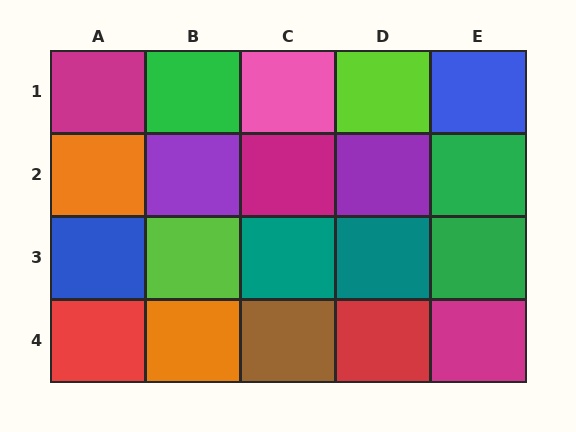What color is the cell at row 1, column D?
Lime.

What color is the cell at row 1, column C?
Pink.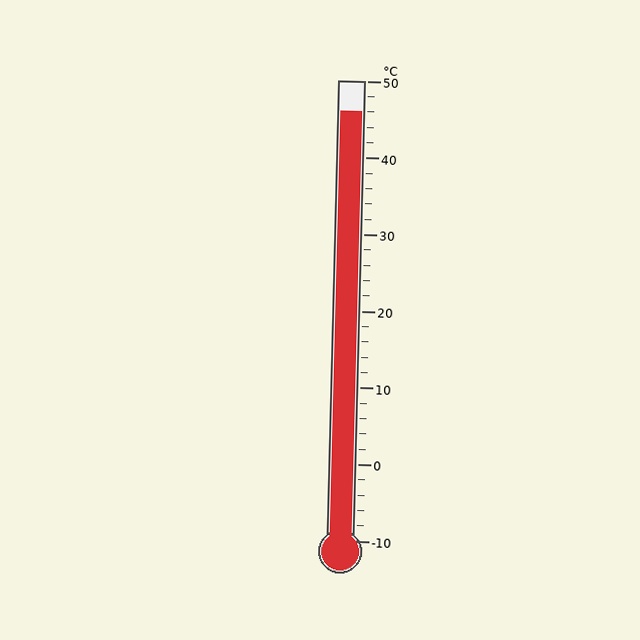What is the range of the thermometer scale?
The thermometer scale ranges from -10°C to 50°C.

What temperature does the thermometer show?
The thermometer shows approximately 46°C.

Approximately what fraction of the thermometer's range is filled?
The thermometer is filled to approximately 95% of its range.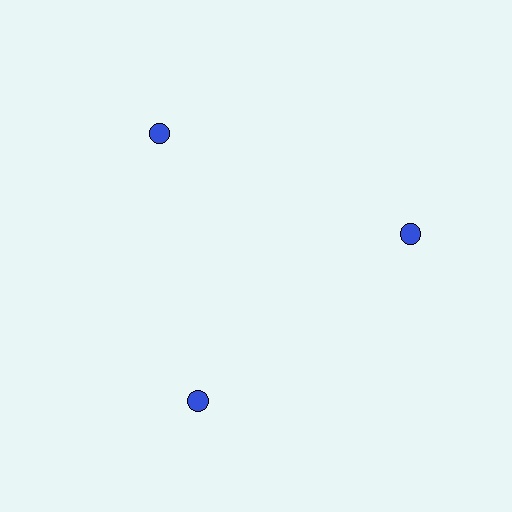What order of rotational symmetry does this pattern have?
This pattern has 3-fold rotational symmetry.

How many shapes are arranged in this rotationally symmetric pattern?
There are 3 shapes, arranged in 3 groups of 1.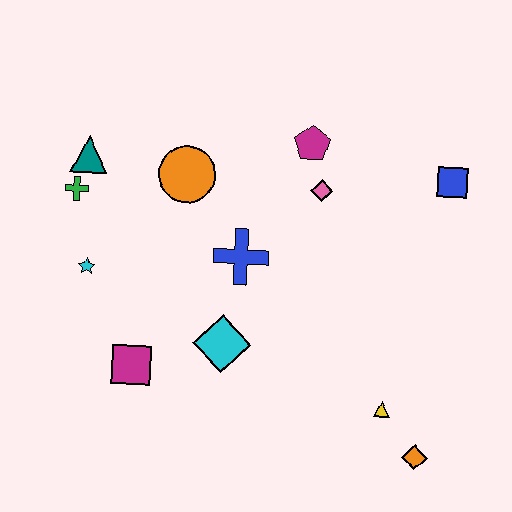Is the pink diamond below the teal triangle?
Yes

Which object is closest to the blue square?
The pink diamond is closest to the blue square.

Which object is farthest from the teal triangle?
The orange diamond is farthest from the teal triangle.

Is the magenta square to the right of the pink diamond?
No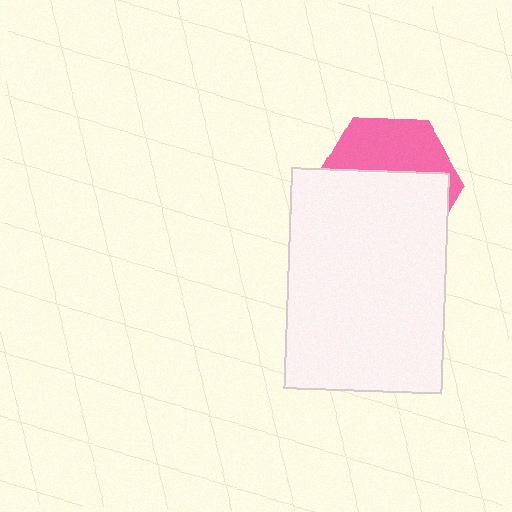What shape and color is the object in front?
The object in front is a white rectangle.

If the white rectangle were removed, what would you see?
You would see the complete pink hexagon.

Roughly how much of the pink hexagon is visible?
A small part of it is visible (roughly 39%).